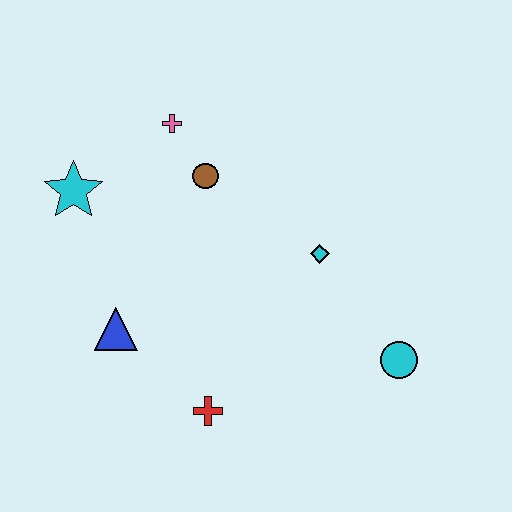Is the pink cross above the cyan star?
Yes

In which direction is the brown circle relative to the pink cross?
The brown circle is below the pink cross.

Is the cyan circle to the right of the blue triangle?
Yes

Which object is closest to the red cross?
The blue triangle is closest to the red cross.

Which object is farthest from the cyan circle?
The cyan star is farthest from the cyan circle.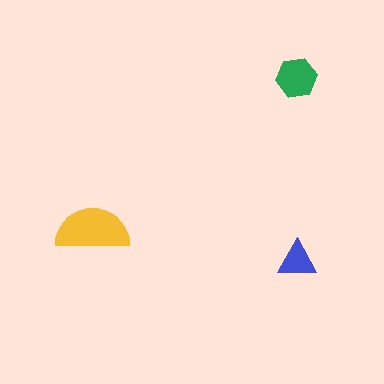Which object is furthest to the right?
The blue triangle is rightmost.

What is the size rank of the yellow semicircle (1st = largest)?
1st.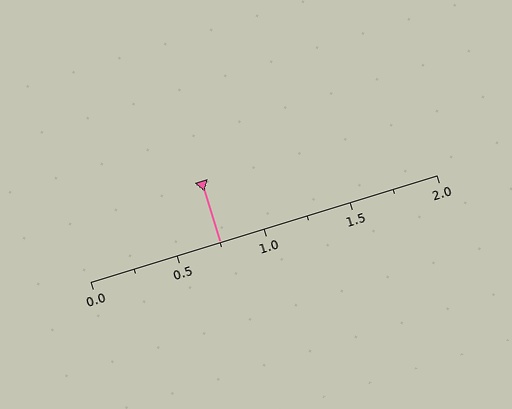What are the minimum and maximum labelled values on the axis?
The axis runs from 0.0 to 2.0.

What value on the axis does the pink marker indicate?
The marker indicates approximately 0.75.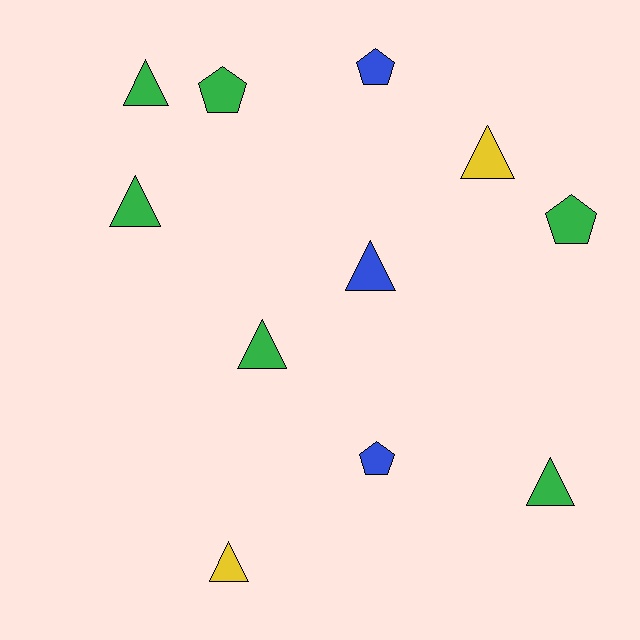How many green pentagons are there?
There are 2 green pentagons.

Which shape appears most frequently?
Triangle, with 7 objects.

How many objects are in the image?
There are 11 objects.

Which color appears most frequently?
Green, with 6 objects.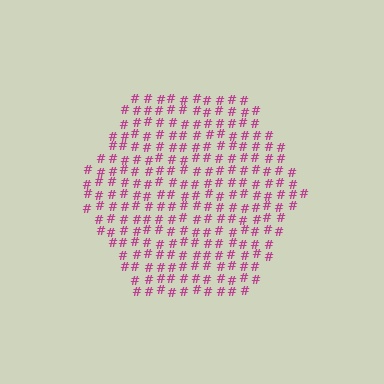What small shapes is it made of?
It is made of small hash symbols.